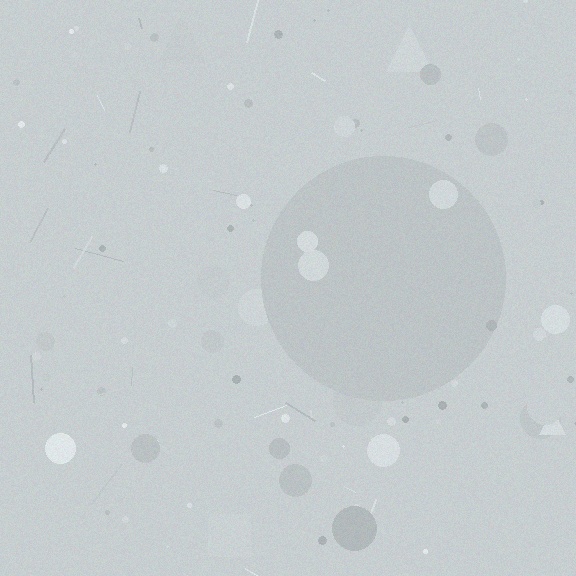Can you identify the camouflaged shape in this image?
The camouflaged shape is a circle.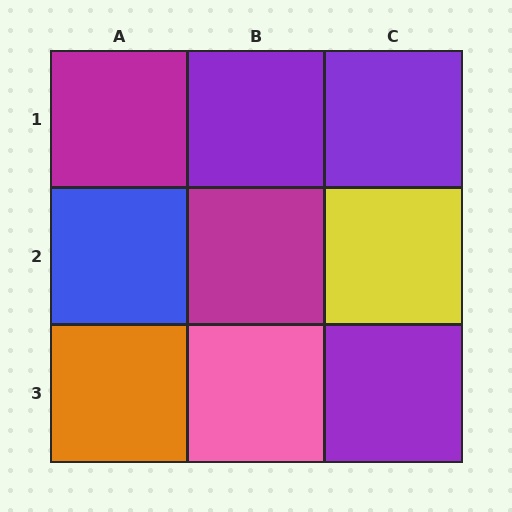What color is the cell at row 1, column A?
Magenta.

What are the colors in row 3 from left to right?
Orange, pink, purple.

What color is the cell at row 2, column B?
Magenta.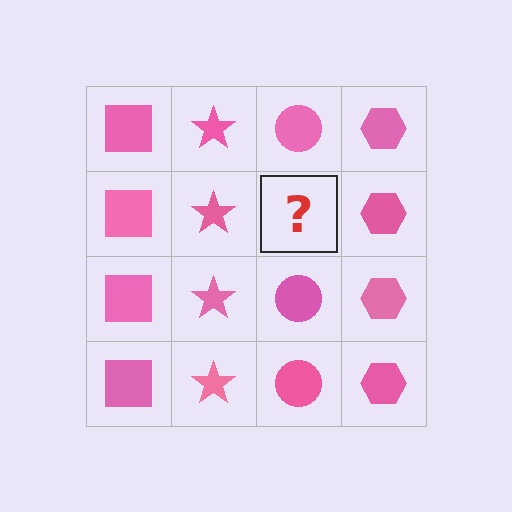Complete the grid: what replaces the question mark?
The question mark should be replaced with a pink circle.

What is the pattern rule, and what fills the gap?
The rule is that each column has a consistent shape. The gap should be filled with a pink circle.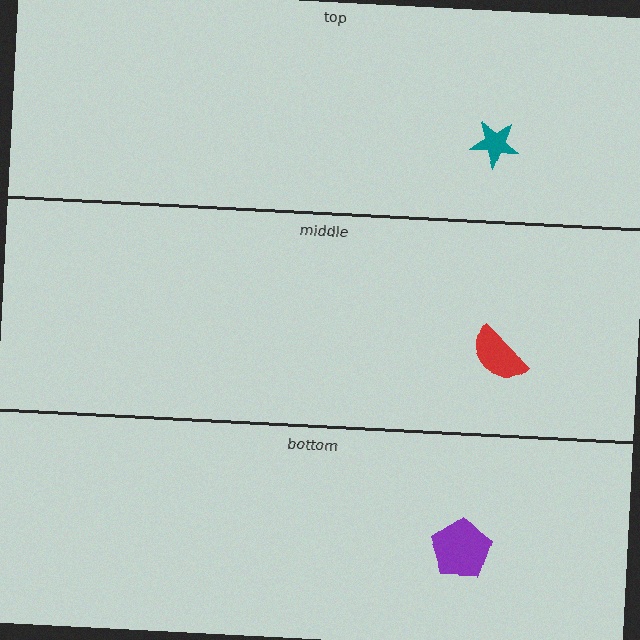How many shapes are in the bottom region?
1.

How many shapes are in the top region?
1.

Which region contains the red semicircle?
The middle region.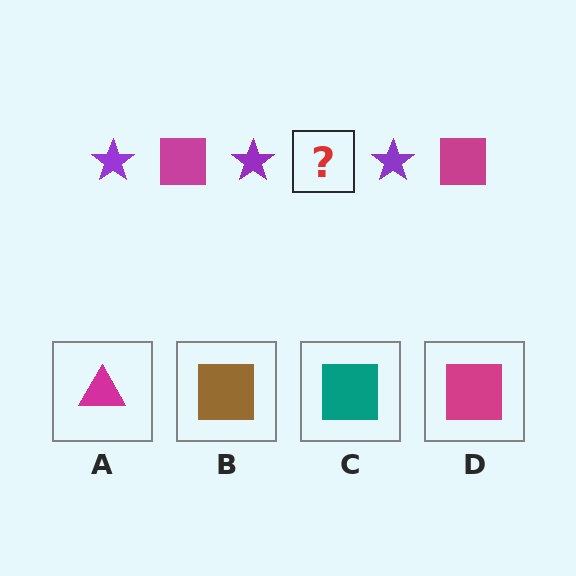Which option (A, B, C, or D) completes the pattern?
D.